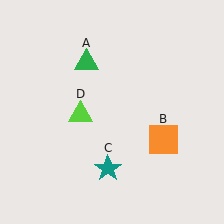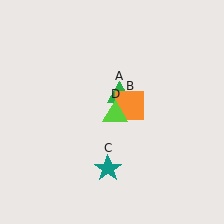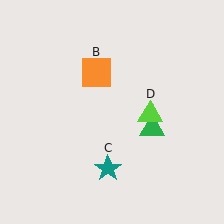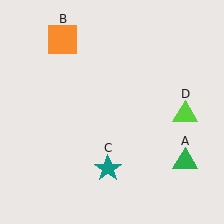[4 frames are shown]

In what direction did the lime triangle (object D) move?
The lime triangle (object D) moved right.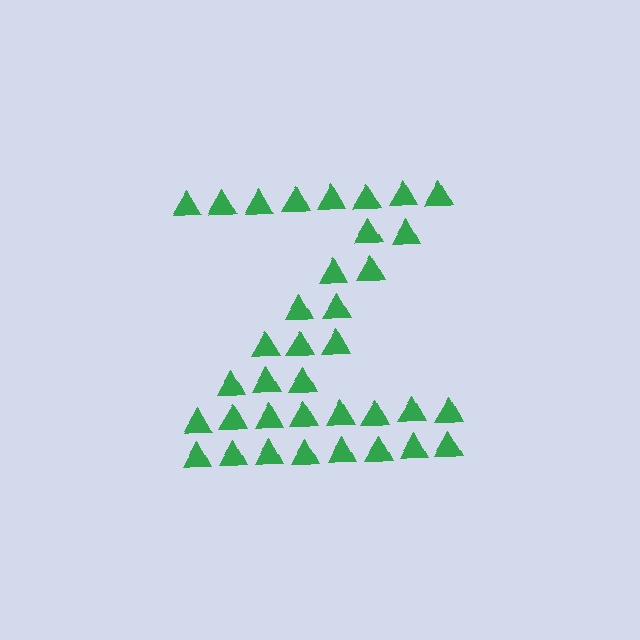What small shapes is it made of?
It is made of small triangles.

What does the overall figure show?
The overall figure shows the letter Z.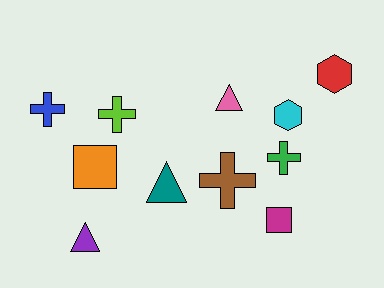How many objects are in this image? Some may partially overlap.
There are 11 objects.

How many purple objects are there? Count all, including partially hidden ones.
There is 1 purple object.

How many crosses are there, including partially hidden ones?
There are 4 crosses.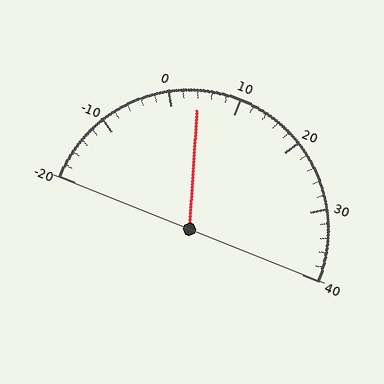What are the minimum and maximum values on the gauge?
The gauge ranges from -20 to 40.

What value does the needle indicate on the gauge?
The needle indicates approximately 4.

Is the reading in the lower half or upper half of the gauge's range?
The reading is in the lower half of the range (-20 to 40).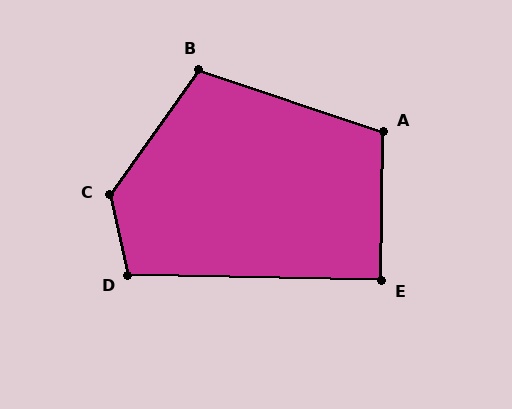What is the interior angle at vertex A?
Approximately 108 degrees (obtuse).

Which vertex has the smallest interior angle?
E, at approximately 90 degrees.